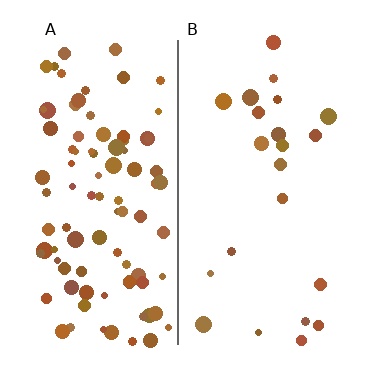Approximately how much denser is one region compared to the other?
Approximately 4.4× — region A over region B.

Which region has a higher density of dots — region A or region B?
A (the left).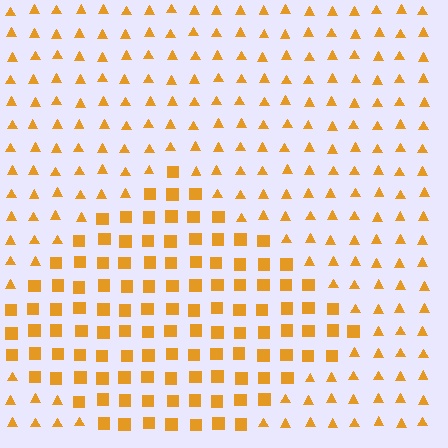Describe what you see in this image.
The image is filled with small orange elements arranged in a uniform grid. A diamond-shaped region contains squares, while the surrounding area contains triangles. The boundary is defined purely by the change in element shape.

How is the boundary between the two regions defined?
The boundary is defined by a change in element shape: squares inside vs. triangles outside. All elements share the same color and spacing.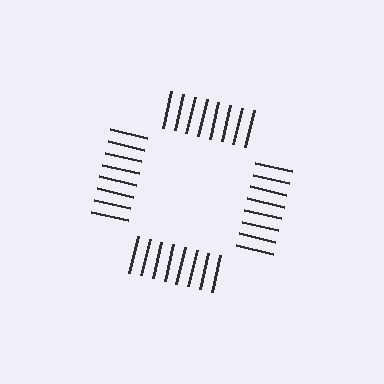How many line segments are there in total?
32 — 8 along each of the 4 edges.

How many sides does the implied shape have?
4 sides — the line-ends trace a square.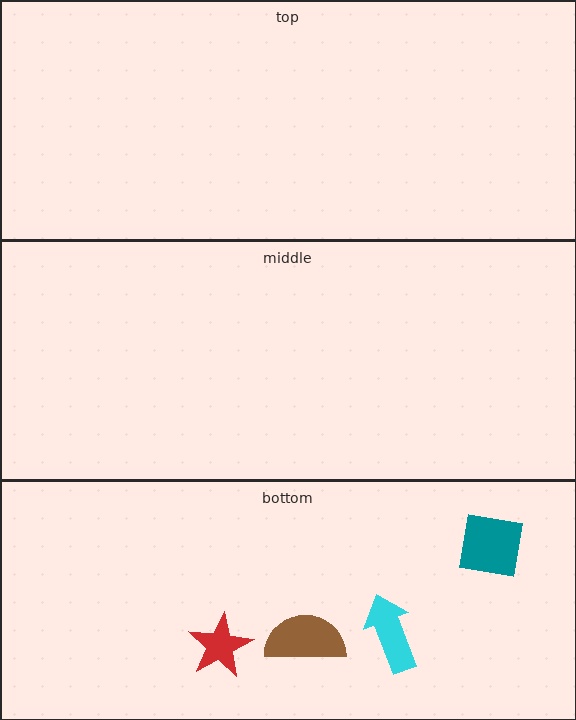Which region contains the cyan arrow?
The bottom region.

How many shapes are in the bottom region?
4.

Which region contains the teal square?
The bottom region.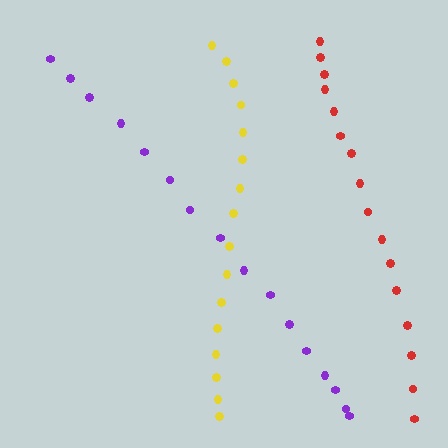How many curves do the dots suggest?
There are 3 distinct paths.